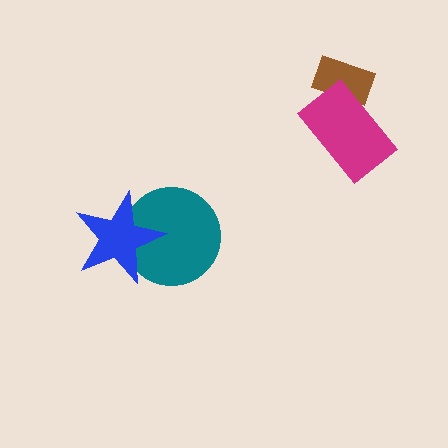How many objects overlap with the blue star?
1 object overlaps with the blue star.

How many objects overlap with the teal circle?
1 object overlaps with the teal circle.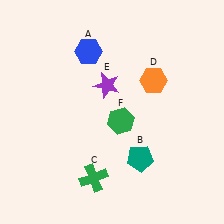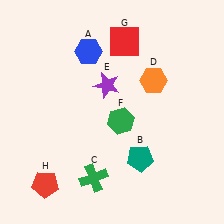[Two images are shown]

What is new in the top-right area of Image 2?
A red square (G) was added in the top-right area of Image 2.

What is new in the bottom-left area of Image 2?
A red pentagon (H) was added in the bottom-left area of Image 2.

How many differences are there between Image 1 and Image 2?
There are 2 differences between the two images.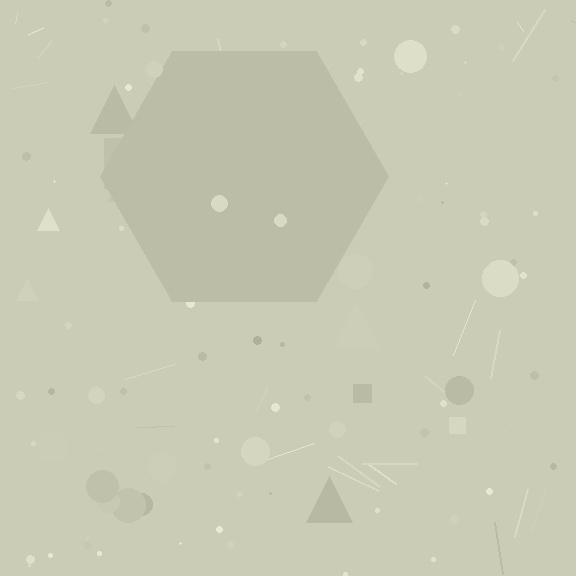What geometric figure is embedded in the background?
A hexagon is embedded in the background.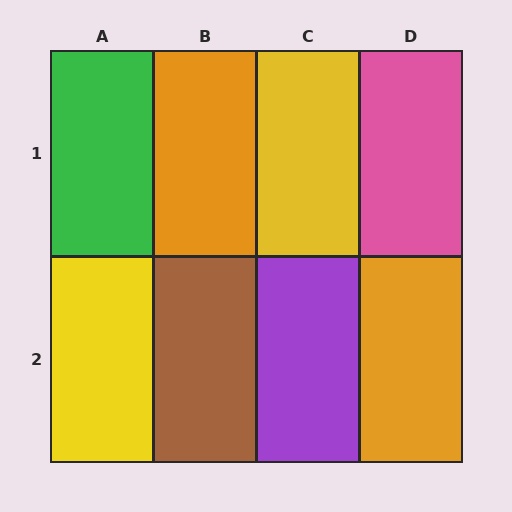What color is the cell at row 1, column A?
Green.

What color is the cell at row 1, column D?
Pink.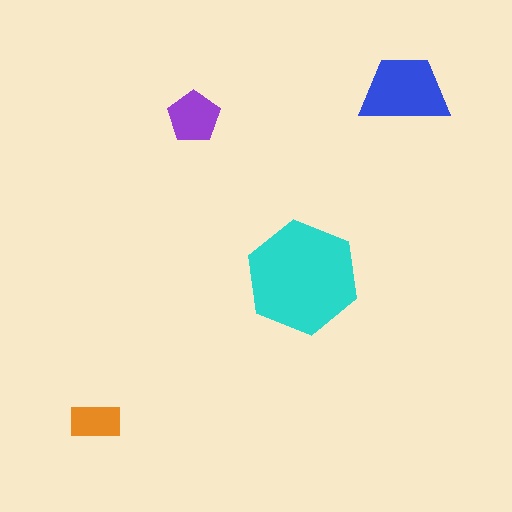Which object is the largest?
The cyan hexagon.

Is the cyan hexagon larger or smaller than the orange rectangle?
Larger.